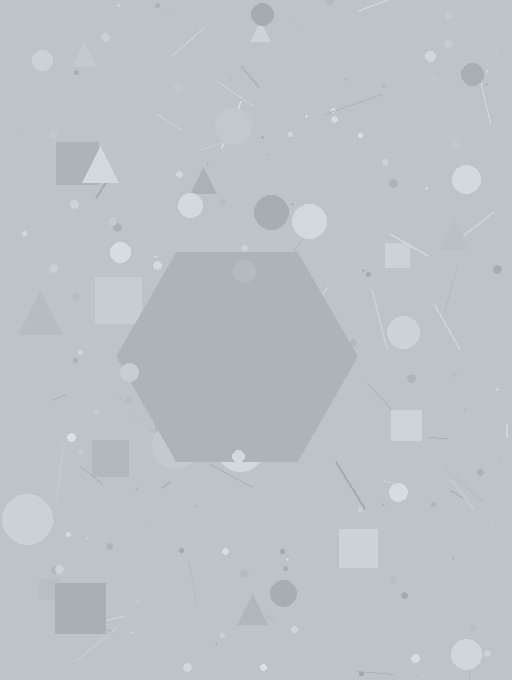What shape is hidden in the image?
A hexagon is hidden in the image.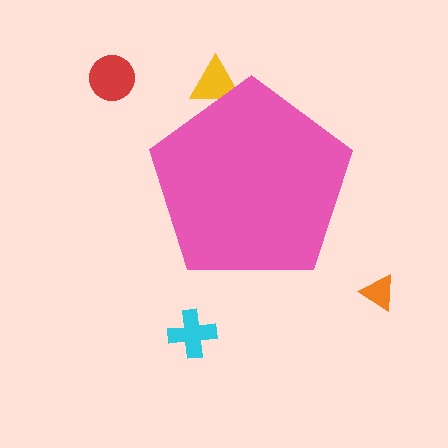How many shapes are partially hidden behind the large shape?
1 shape is partially hidden.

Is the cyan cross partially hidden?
No, the cyan cross is fully visible.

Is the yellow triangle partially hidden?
Yes, the yellow triangle is partially hidden behind the pink pentagon.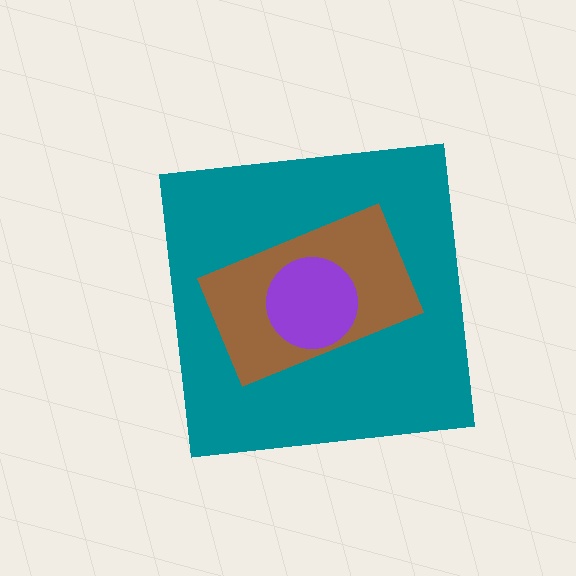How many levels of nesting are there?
3.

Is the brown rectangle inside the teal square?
Yes.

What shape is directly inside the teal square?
The brown rectangle.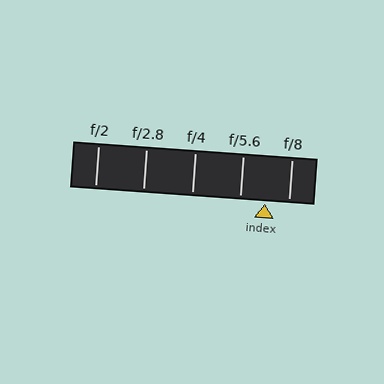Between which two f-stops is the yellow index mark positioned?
The index mark is between f/5.6 and f/8.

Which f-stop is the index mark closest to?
The index mark is closest to f/8.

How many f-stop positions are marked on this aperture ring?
There are 5 f-stop positions marked.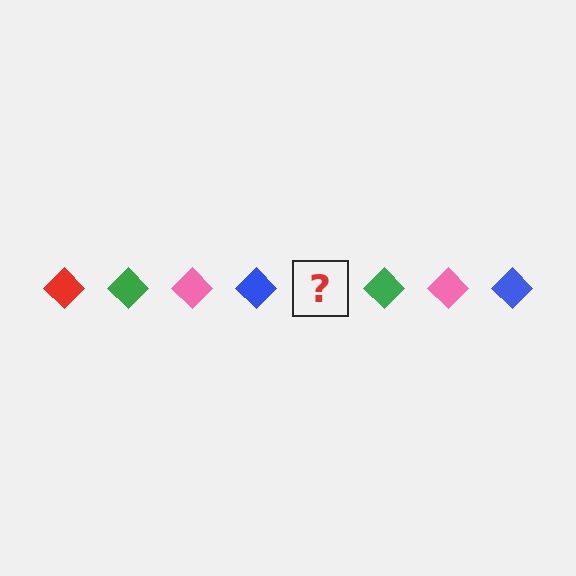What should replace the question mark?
The question mark should be replaced with a red diamond.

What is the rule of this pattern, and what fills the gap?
The rule is that the pattern cycles through red, green, pink, blue diamonds. The gap should be filled with a red diamond.